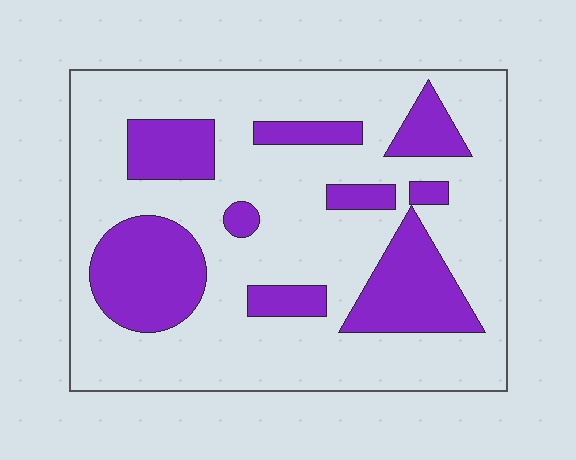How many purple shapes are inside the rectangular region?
9.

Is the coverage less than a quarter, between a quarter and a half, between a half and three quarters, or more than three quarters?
Between a quarter and a half.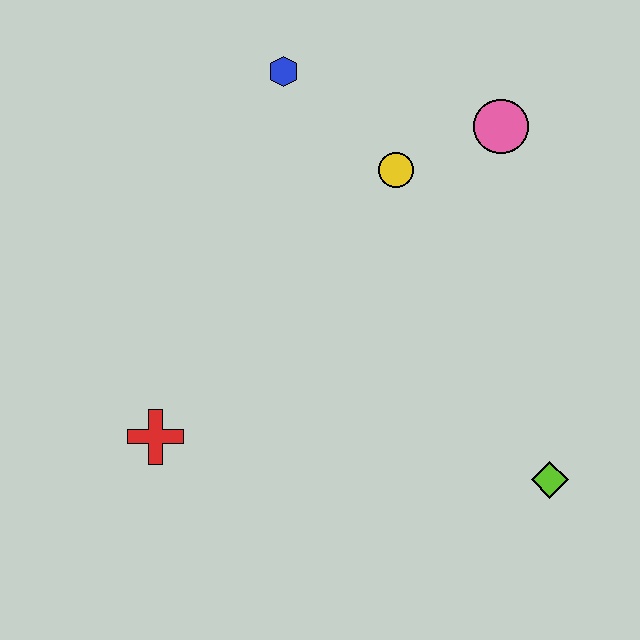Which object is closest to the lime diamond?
The yellow circle is closest to the lime diamond.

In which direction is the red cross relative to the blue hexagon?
The red cross is below the blue hexagon.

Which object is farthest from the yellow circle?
The red cross is farthest from the yellow circle.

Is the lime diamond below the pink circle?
Yes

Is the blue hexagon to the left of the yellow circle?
Yes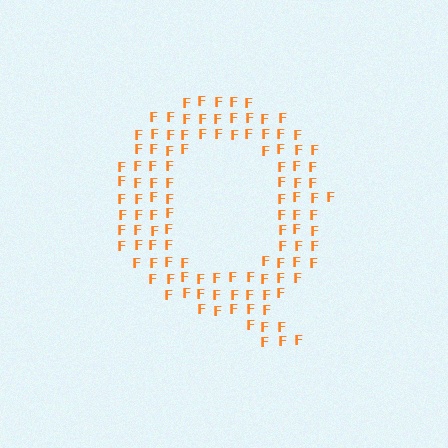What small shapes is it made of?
It is made of small letter F's.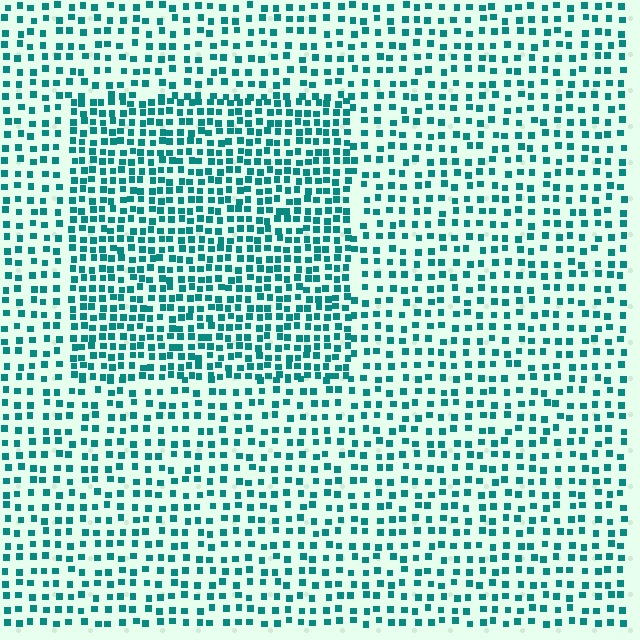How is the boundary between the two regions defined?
The boundary is defined by a change in element density (approximately 1.7x ratio). All elements are the same color, size, and shape.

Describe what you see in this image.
The image contains small teal elements arranged at two different densities. A rectangle-shaped region is visible where the elements are more densely packed than the surrounding area.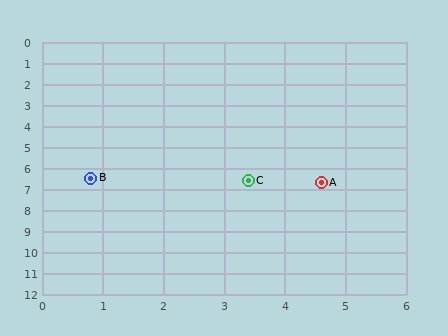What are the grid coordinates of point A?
Point A is at approximately (4.6, 6.7).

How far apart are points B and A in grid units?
Points B and A are about 3.8 grid units apart.